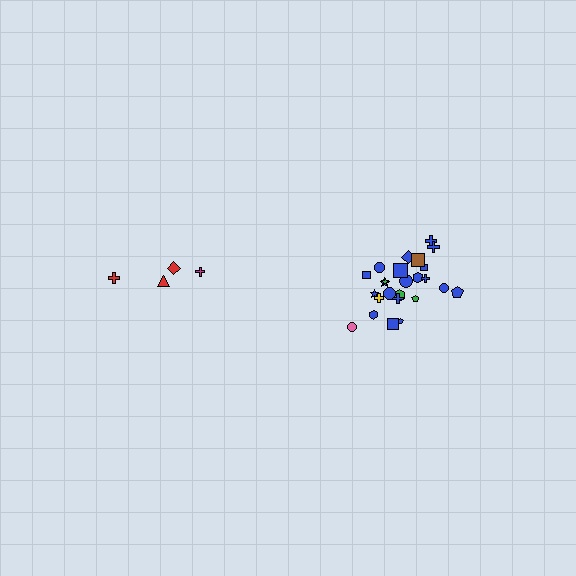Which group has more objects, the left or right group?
The right group.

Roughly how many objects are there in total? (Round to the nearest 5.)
Roughly 30 objects in total.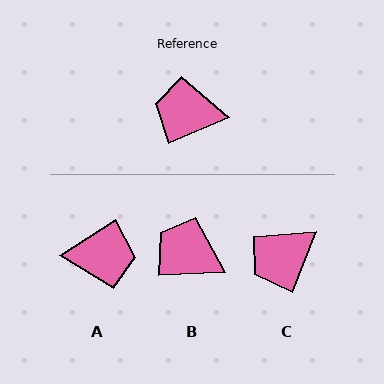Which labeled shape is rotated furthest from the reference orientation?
A, about 171 degrees away.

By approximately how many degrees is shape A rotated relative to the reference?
Approximately 171 degrees clockwise.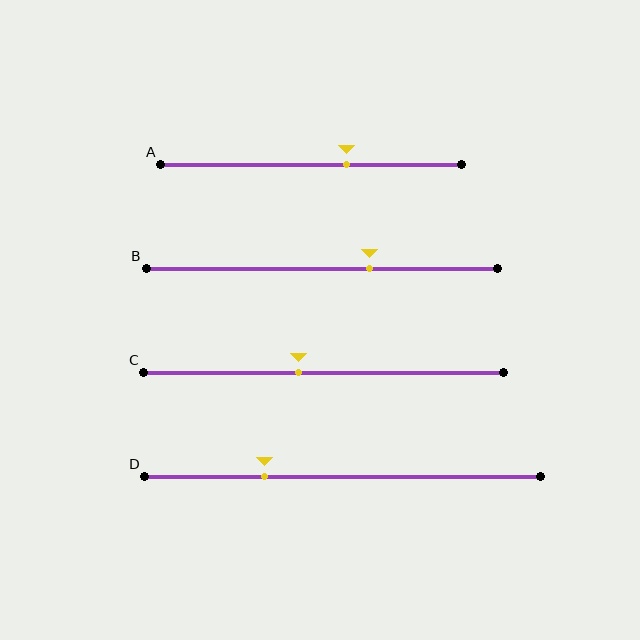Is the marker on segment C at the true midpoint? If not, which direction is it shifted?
No, the marker on segment C is shifted to the left by about 7% of the segment length.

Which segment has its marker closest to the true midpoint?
Segment C has its marker closest to the true midpoint.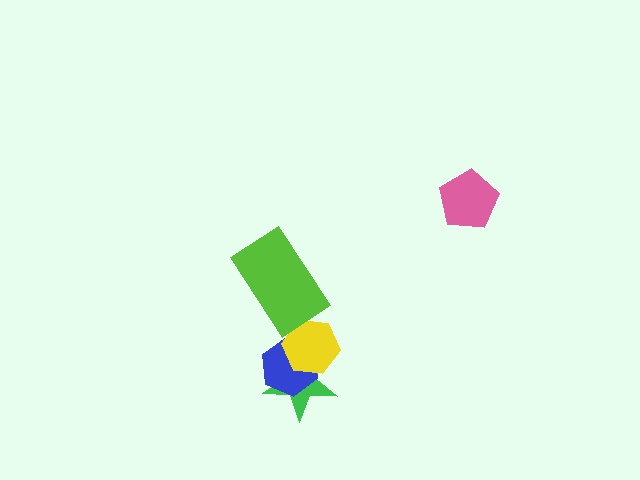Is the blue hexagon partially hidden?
Yes, it is partially covered by another shape.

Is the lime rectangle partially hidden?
No, no other shape covers it.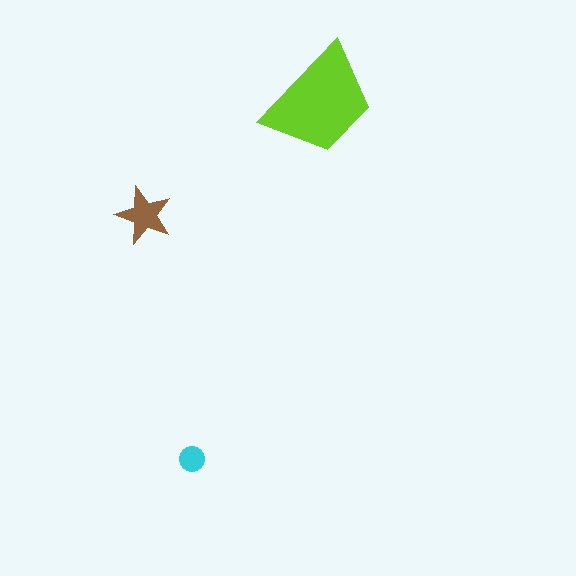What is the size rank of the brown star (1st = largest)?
2nd.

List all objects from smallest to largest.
The cyan circle, the brown star, the lime trapezoid.